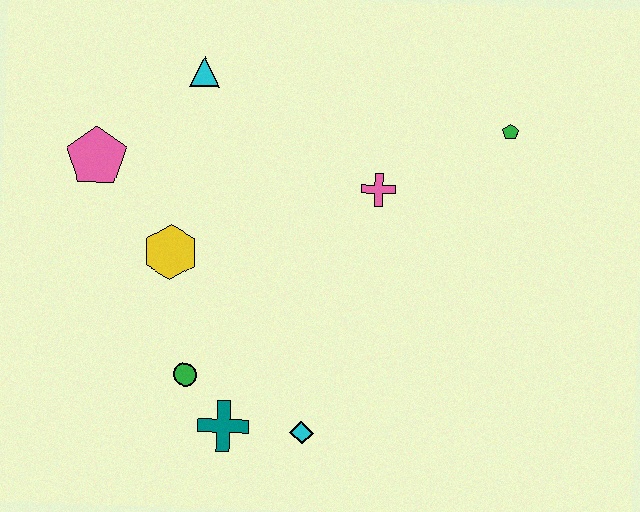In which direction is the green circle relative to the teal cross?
The green circle is above the teal cross.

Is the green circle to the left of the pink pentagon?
No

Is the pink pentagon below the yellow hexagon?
No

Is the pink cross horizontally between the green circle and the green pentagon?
Yes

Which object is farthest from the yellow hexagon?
The green pentagon is farthest from the yellow hexagon.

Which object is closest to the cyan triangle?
The pink pentagon is closest to the cyan triangle.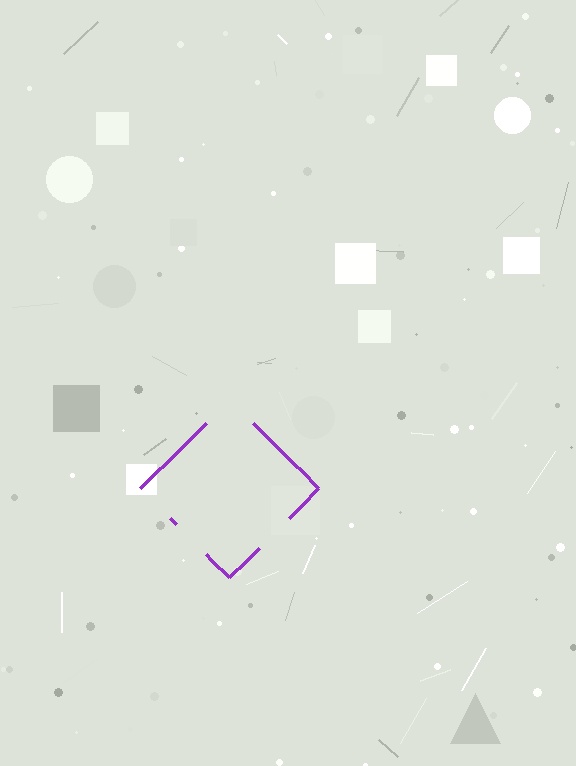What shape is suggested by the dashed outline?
The dashed outline suggests a diamond.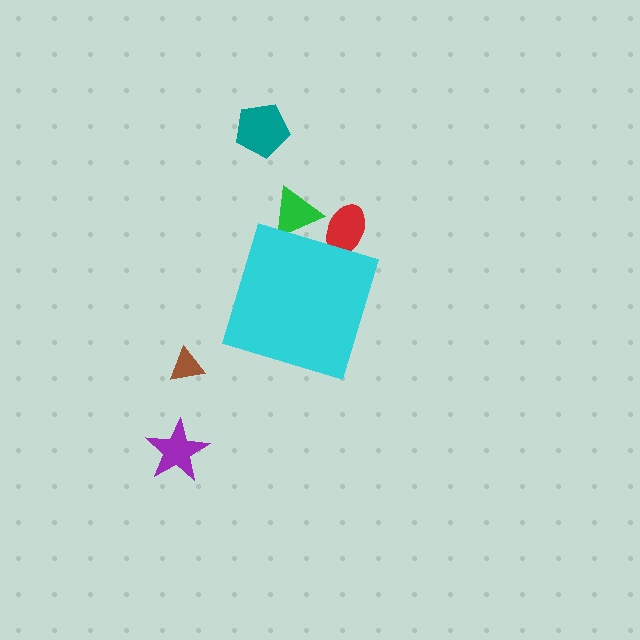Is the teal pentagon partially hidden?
No, the teal pentagon is fully visible.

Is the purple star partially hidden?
No, the purple star is fully visible.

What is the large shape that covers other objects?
A cyan diamond.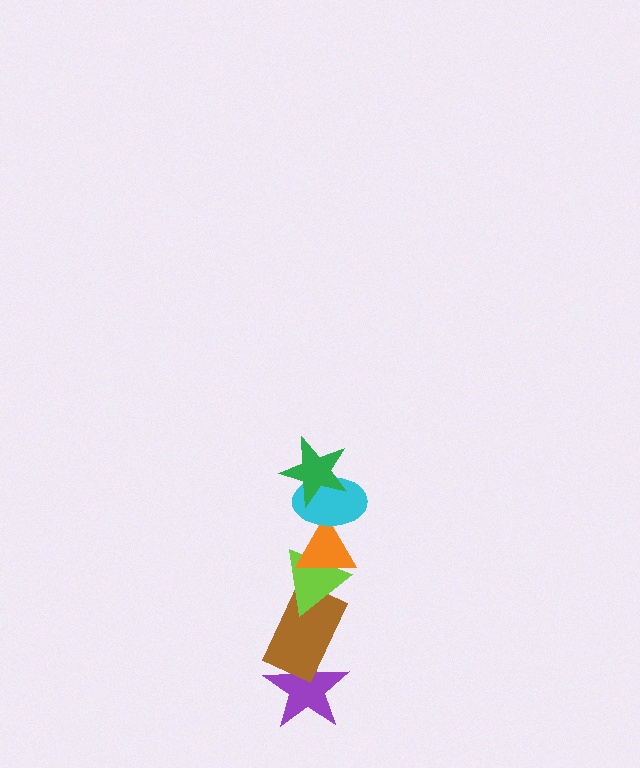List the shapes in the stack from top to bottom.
From top to bottom: the green star, the cyan ellipse, the orange triangle, the lime triangle, the brown rectangle, the purple star.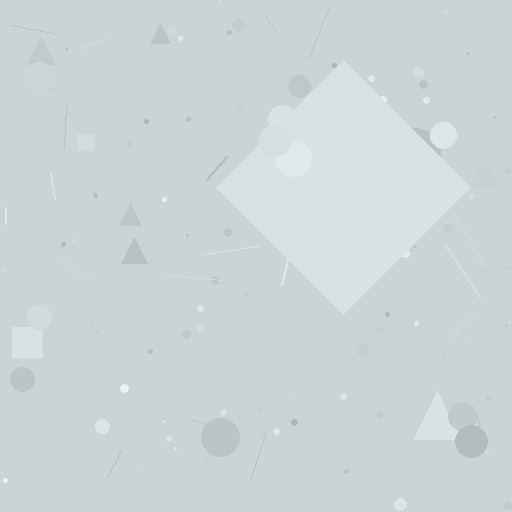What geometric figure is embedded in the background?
A diamond is embedded in the background.